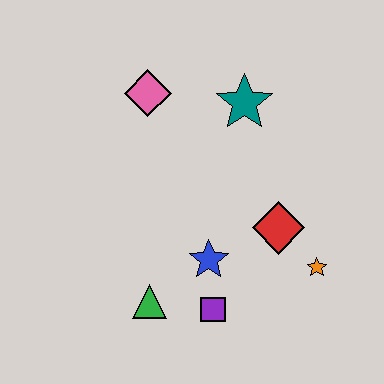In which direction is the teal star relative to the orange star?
The teal star is above the orange star.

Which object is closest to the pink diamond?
The teal star is closest to the pink diamond.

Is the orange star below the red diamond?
Yes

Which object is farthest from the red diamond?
The pink diamond is farthest from the red diamond.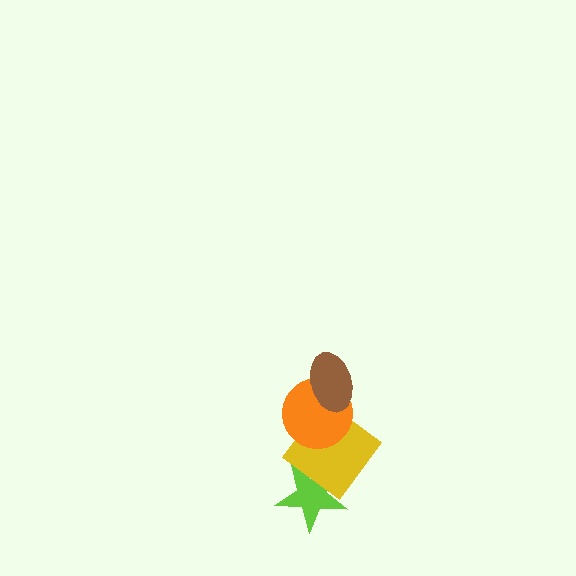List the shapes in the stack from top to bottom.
From top to bottom: the brown ellipse, the orange circle, the yellow diamond, the lime star.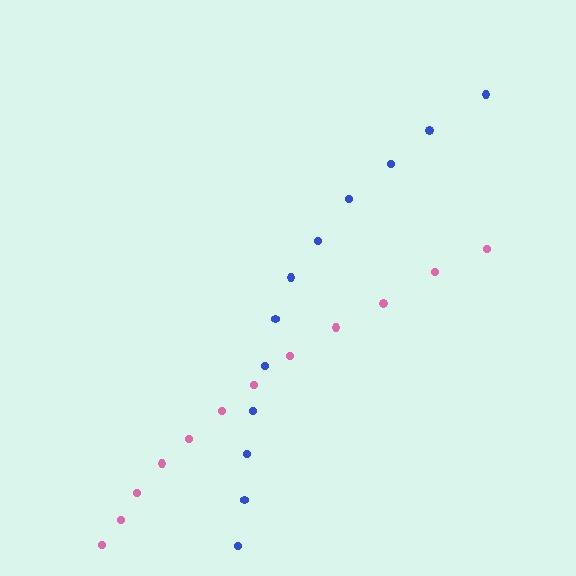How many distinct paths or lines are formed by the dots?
There are 2 distinct paths.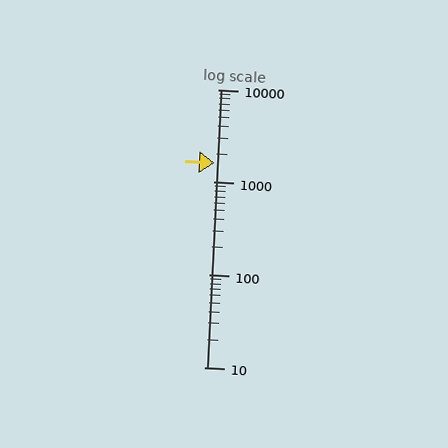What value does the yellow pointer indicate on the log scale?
The pointer indicates approximately 1600.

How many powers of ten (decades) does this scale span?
The scale spans 3 decades, from 10 to 10000.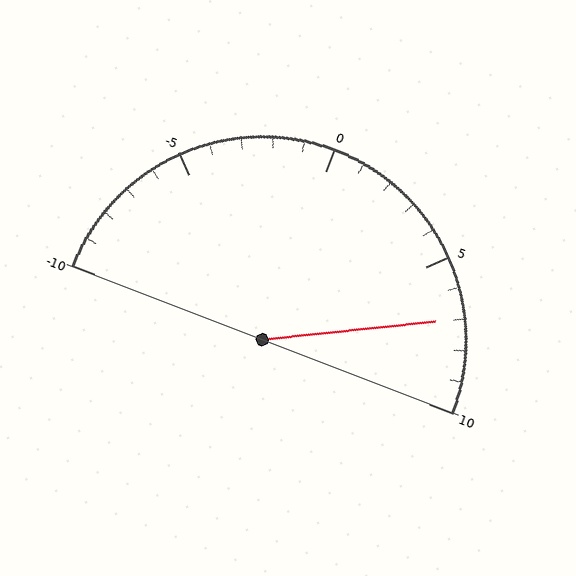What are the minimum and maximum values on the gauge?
The gauge ranges from -10 to 10.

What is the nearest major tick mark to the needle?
The nearest major tick mark is 5.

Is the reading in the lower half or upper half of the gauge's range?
The reading is in the upper half of the range (-10 to 10).